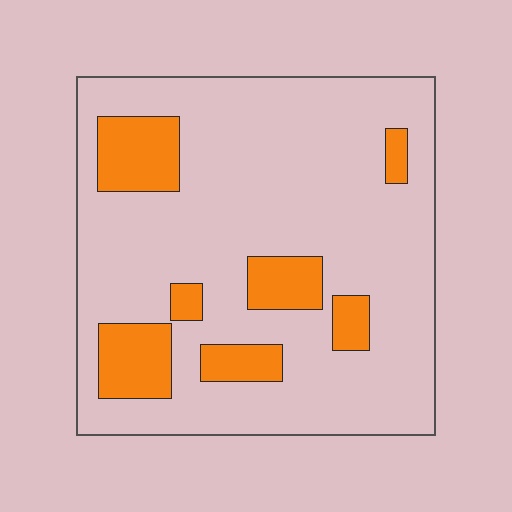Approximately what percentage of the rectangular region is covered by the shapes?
Approximately 20%.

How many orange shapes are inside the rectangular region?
7.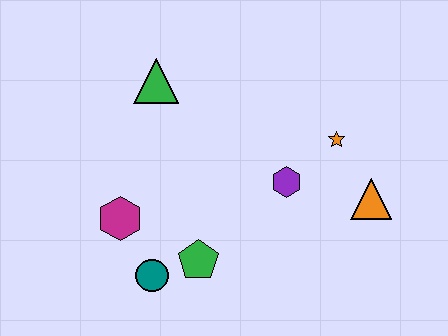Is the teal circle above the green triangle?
No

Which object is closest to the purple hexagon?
The orange star is closest to the purple hexagon.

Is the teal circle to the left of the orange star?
Yes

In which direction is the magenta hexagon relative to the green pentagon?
The magenta hexagon is to the left of the green pentagon.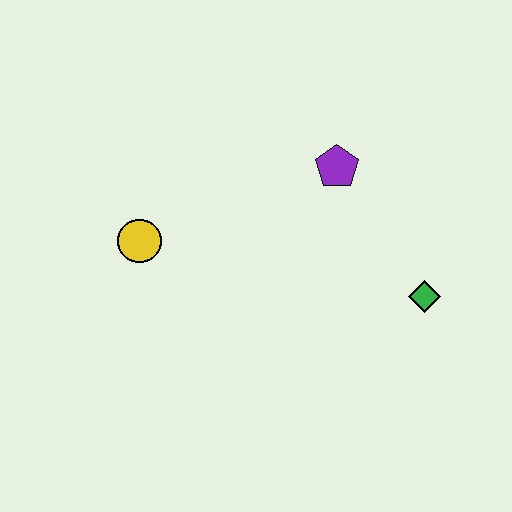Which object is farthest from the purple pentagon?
The yellow circle is farthest from the purple pentagon.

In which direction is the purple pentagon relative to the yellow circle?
The purple pentagon is to the right of the yellow circle.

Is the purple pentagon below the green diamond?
No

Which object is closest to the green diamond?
The purple pentagon is closest to the green diamond.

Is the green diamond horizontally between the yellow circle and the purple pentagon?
No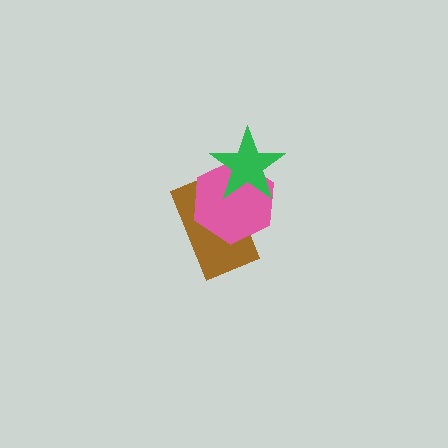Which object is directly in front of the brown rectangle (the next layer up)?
The pink hexagon is directly in front of the brown rectangle.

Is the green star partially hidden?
No, no other shape covers it.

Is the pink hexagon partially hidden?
Yes, it is partially covered by another shape.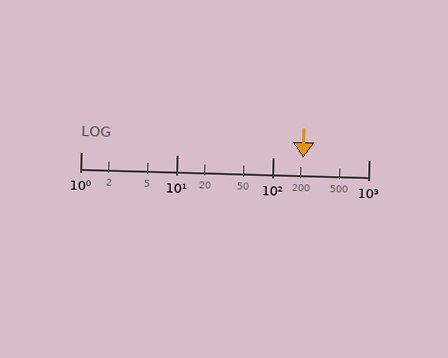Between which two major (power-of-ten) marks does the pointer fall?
The pointer is between 100 and 1000.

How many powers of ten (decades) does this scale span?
The scale spans 3 decades, from 1 to 1000.